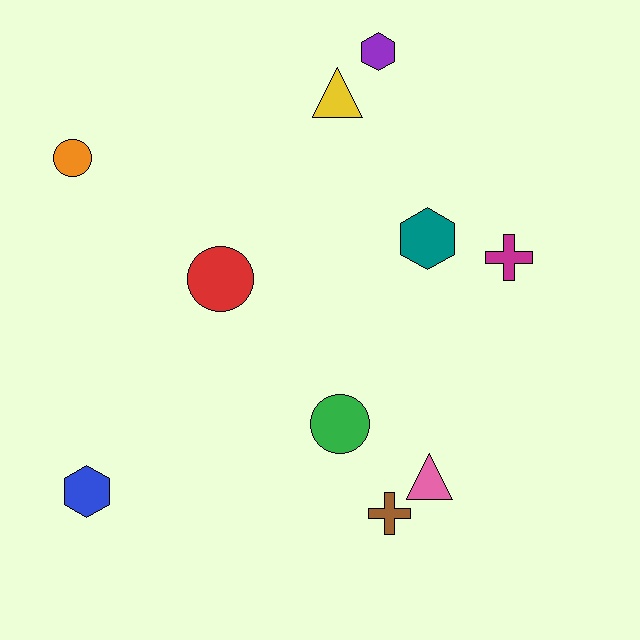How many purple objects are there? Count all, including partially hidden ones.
There is 1 purple object.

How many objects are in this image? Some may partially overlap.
There are 10 objects.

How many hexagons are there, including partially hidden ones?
There are 3 hexagons.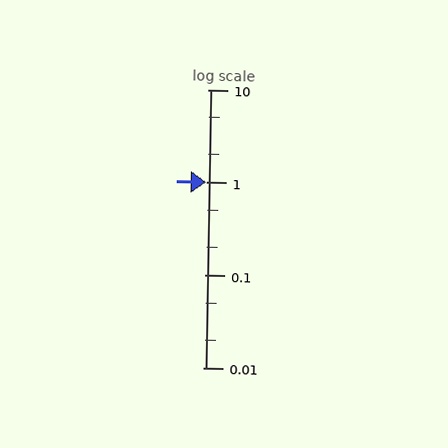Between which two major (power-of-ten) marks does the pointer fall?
The pointer is between 1 and 10.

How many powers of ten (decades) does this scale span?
The scale spans 3 decades, from 0.01 to 10.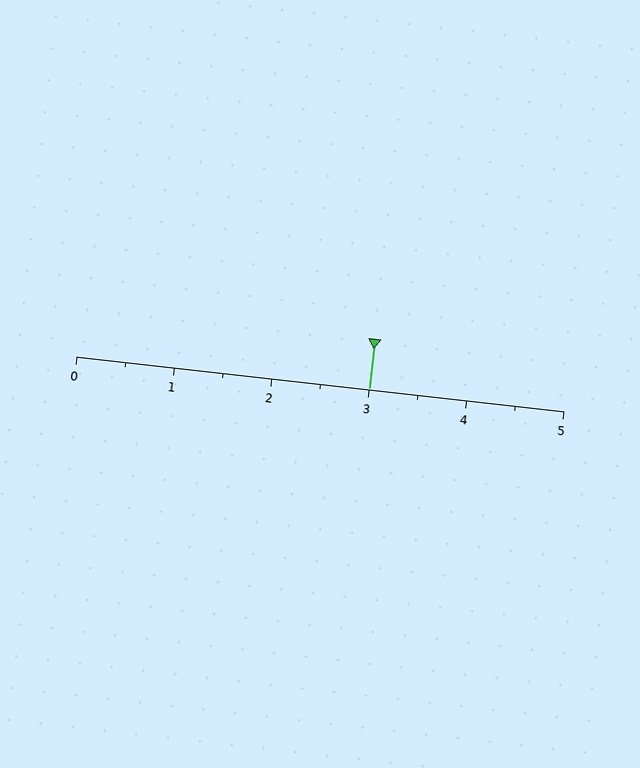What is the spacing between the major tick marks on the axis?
The major ticks are spaced 1 apart.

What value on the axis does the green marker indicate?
The marker indicates approximately 3.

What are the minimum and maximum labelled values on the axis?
The axis runs from 0 to 5.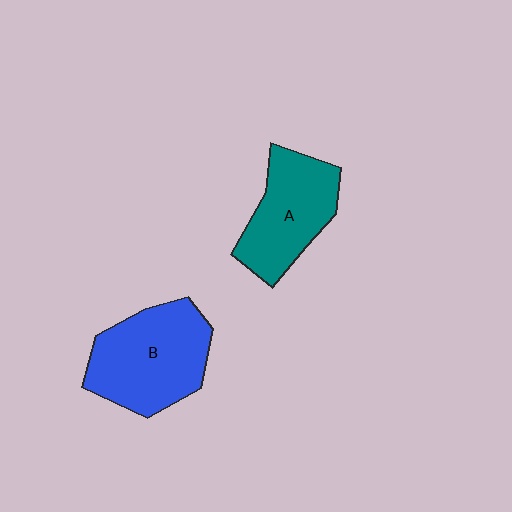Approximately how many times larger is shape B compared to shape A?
Approximately 1.2 times.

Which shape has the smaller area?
Shape A (teal).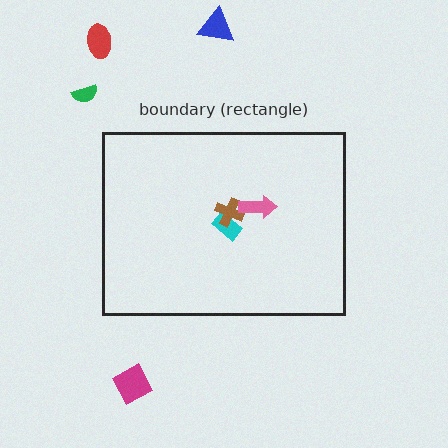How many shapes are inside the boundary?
3 inside, 4 outside.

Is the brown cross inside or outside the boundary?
Inside.